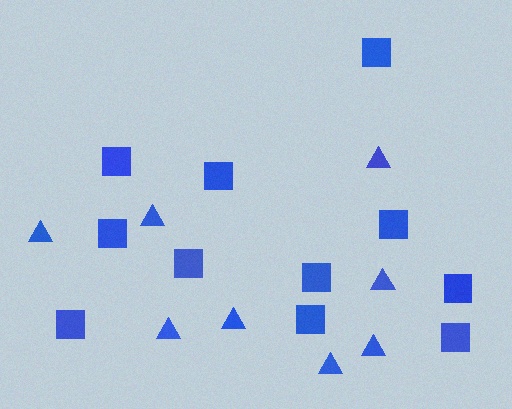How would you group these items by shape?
There are 2 groups: one group of triangles (8) and one group of squares (11).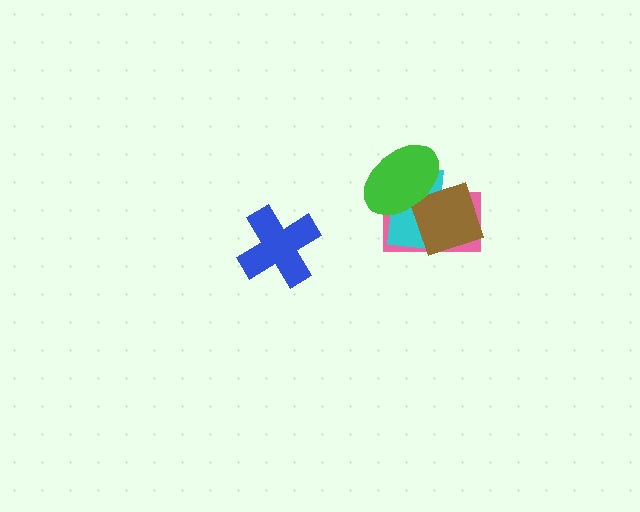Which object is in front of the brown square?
The green ellipse is in front of the brown square.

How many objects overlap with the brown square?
3 objects overlap with the brown square.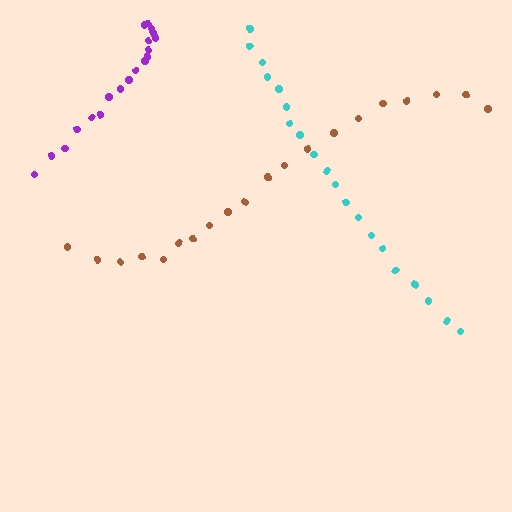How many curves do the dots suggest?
There are 3 distinct paths.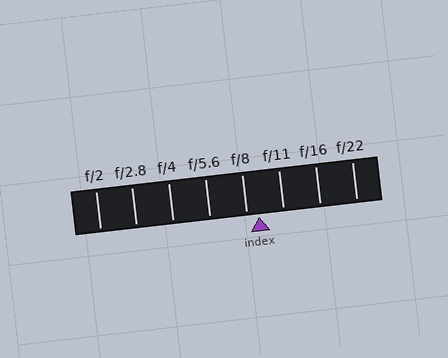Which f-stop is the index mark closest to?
The index mark is closest to f/8.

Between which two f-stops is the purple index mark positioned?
The index mark is between f/8 and f/11.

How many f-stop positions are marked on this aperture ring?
There are 8 f-stop positions marked.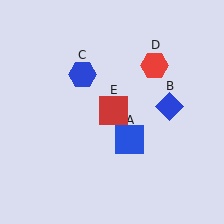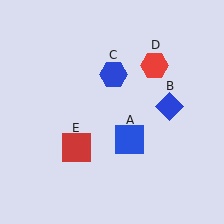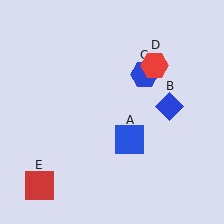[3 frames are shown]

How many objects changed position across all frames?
2 objects changed position: blue hexagon (object C), red square (object E).